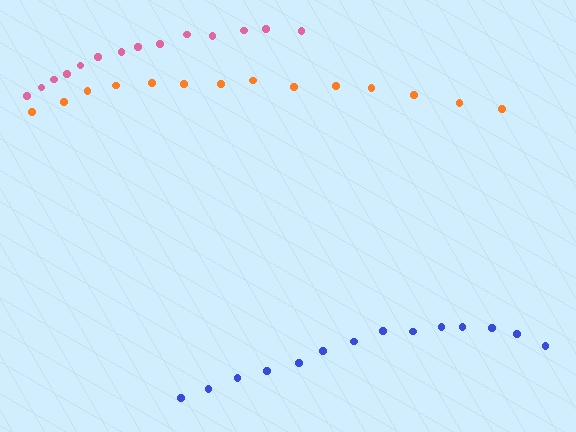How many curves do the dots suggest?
There are 3 distinct paths.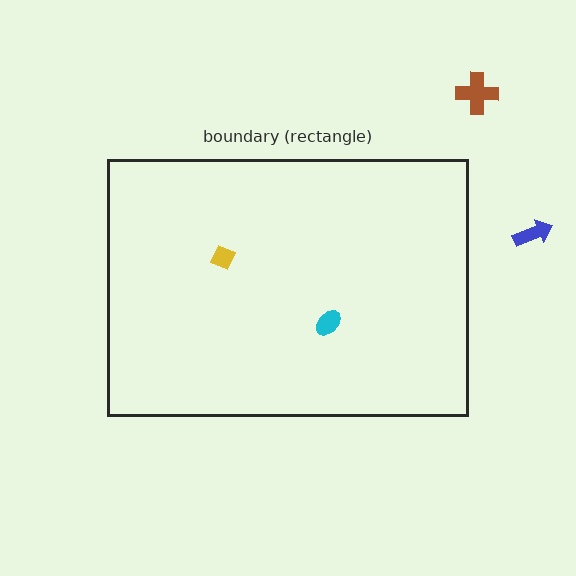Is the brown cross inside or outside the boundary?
Outside.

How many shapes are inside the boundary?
2 inside, 2 outside.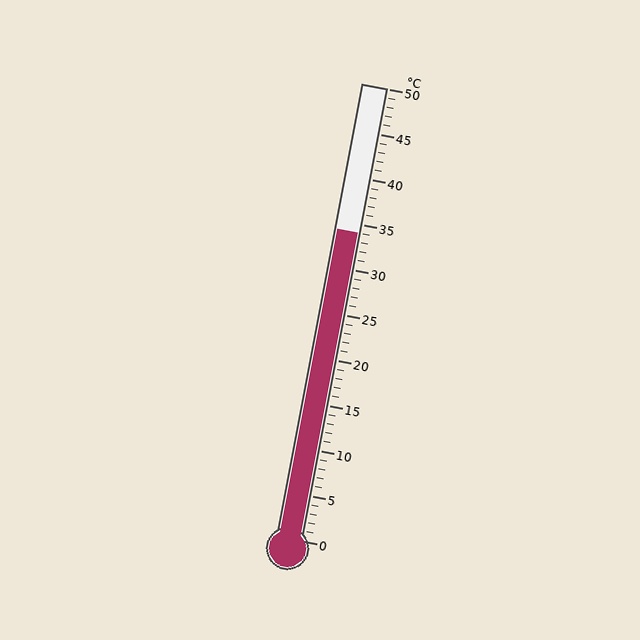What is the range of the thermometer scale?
The thermometer scale ranges from 0°C to 50°C.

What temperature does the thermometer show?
The thermometer shows approximately 34°C.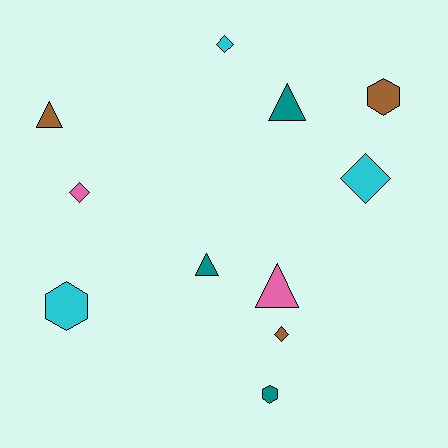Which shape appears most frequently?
Diamond, with 4 objects.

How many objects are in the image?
There are 11 objects.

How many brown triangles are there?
There is 1 brown triangle.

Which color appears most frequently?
Brown, with 3 objects.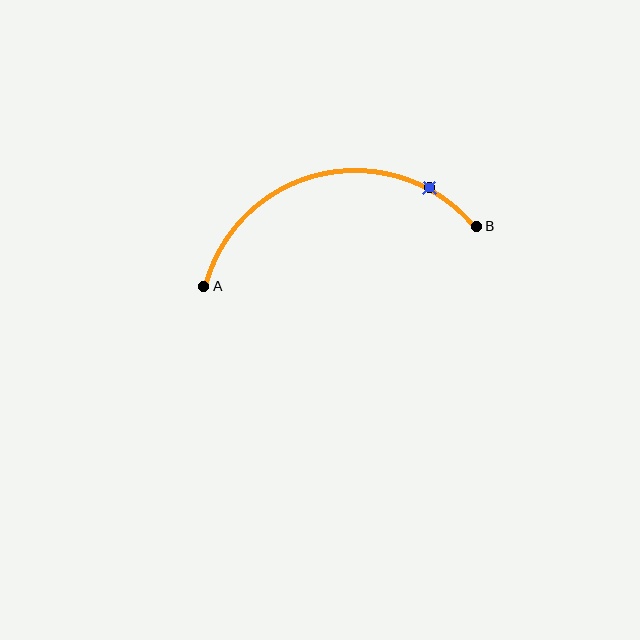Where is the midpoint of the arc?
The arc midpoint is the point on the curve farthest from the straight line joining A and B. It sits above that line.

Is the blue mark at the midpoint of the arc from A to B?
No. The blue mark lies on the arc but is closer to endpoint B. The arc midpoint would be at the point on the curve equidistant along the arc from both A and B.